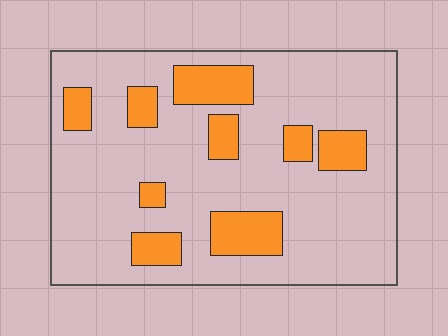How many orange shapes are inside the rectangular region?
9.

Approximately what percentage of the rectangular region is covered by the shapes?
Approximately 20%.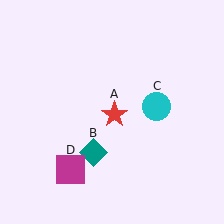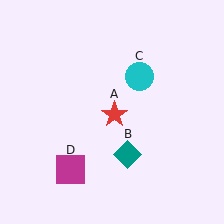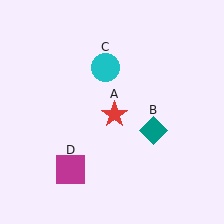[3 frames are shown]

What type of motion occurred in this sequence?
The teal diamond (object B), cyan circle (object C) rotated counterclockwise around the center of the scene.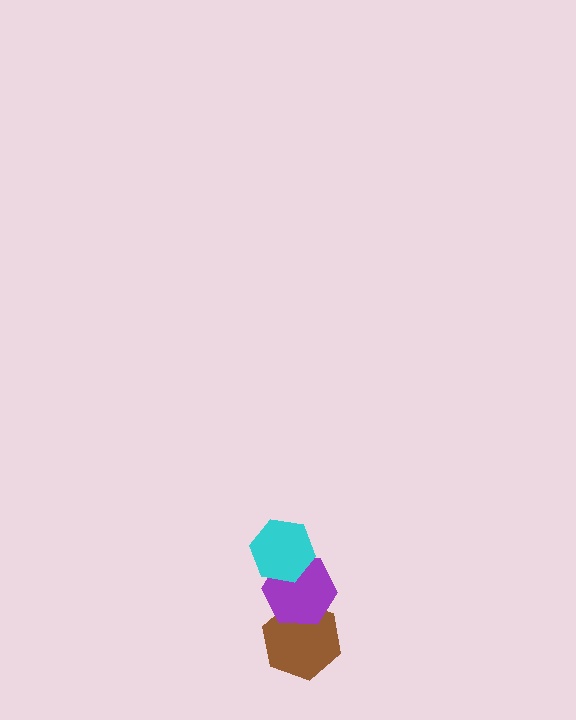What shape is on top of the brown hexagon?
The purple hexagon is on top of the brown hexagon.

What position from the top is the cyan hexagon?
The cyan hexagon is 1st from the top.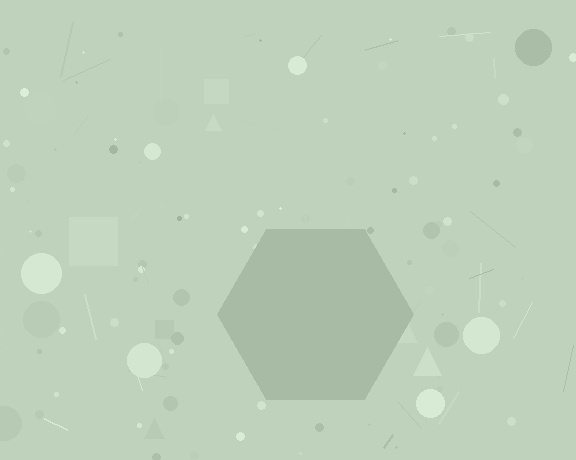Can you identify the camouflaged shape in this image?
The camouflaged shape is a hexagon.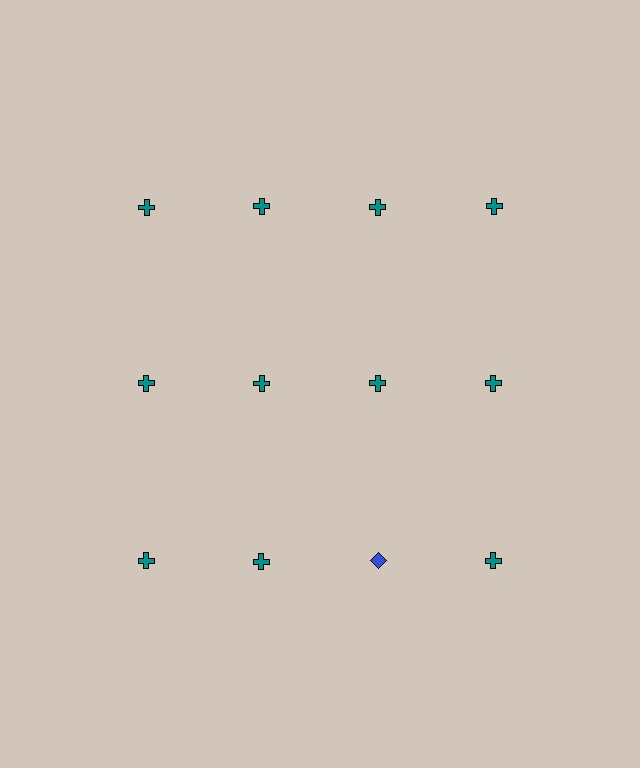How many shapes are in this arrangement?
There are 12 shapes arranged in a grid pattern.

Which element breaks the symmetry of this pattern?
The blue diamond in the third row, center column breaks the symmetry. All other shapes are teal crosses.